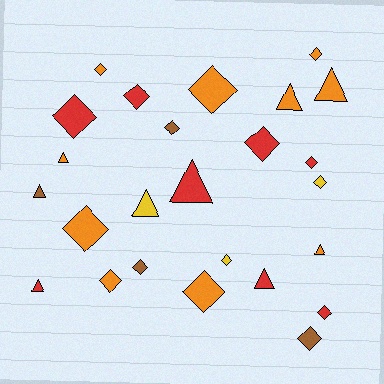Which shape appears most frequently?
Diamond, with 16 objects.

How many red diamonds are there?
There are 5 red diamonds.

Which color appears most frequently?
Orange, with 10 objects.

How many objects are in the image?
There are 25 objects.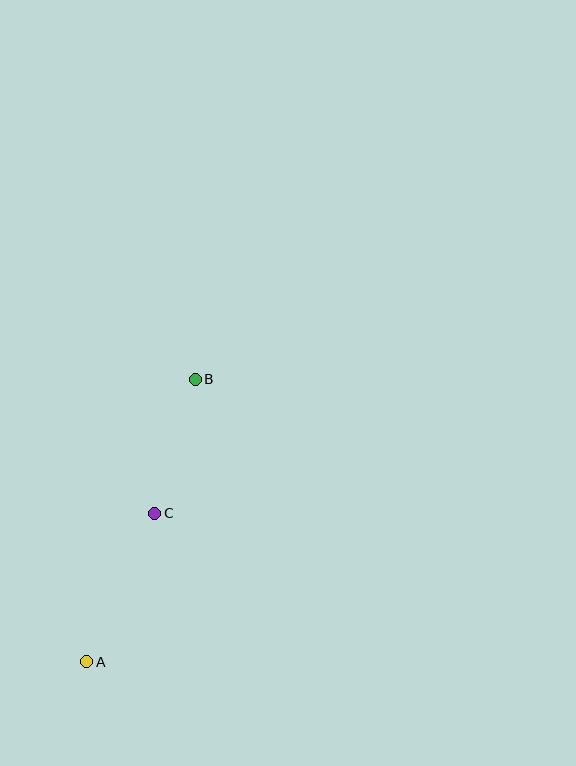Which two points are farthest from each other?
Points A and B are farthest from each other.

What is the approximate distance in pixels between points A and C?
The distance between A and C is approximately 163 pixels.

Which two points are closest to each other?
Points B and C are closest to each other.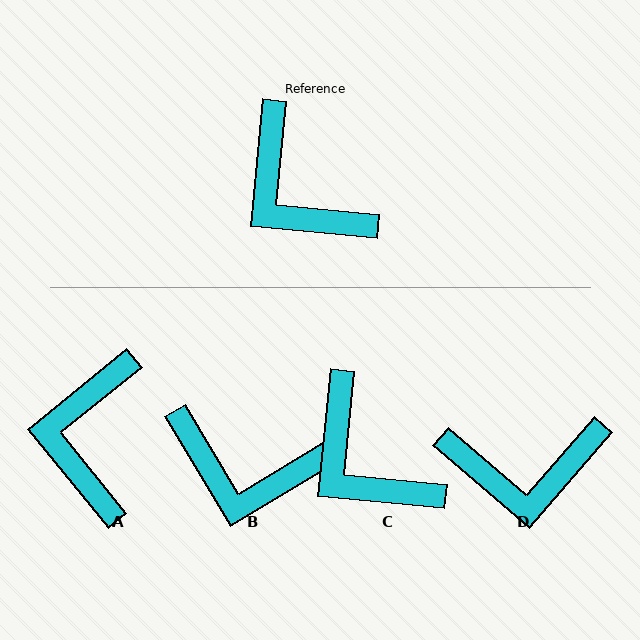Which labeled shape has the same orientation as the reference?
C.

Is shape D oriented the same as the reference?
No, it is off by about 55 degrees.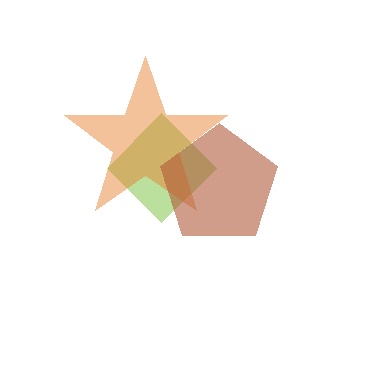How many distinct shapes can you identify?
There are 3 distinct shapes: a lime diamond, an orange star, a brown pentagon.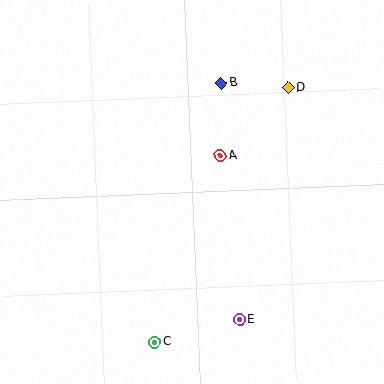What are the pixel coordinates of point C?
Point C is at (155, 342).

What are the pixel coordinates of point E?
Point E is at (240, 320).